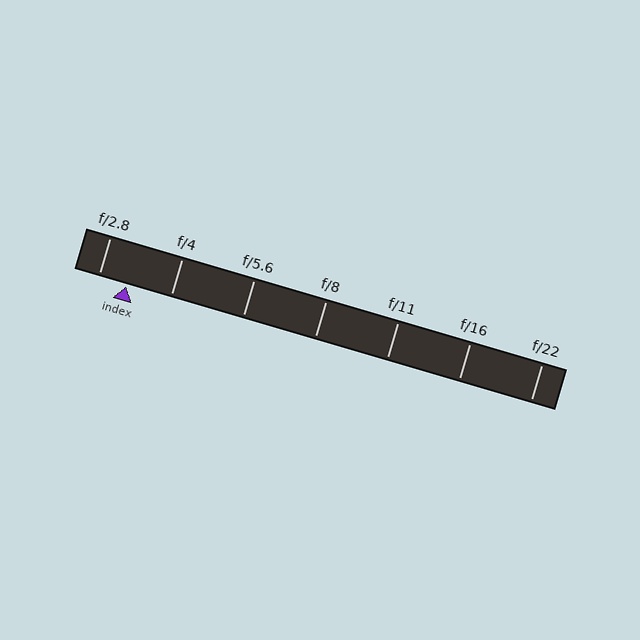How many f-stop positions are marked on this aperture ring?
There are 7 f-stop positions marked.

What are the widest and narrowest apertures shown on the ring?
The widest aperture shown is f/2.8 and the narrowest is f/22.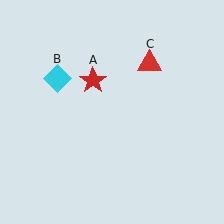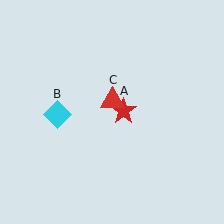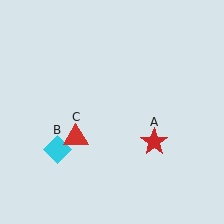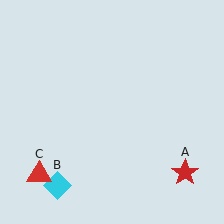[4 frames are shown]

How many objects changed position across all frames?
3 objects changed position: red star (object A), cyan diamond (object B), red triangle (object C).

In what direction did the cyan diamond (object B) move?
The cyan diamond (object B) moved down.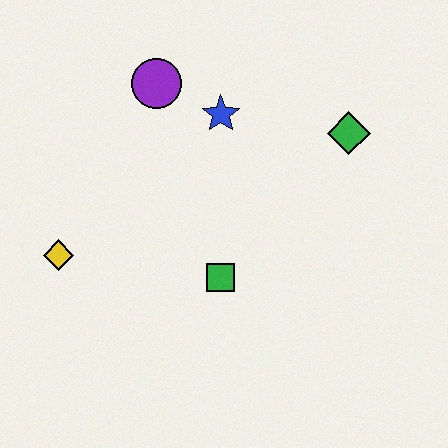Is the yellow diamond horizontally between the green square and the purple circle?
No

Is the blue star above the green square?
Yes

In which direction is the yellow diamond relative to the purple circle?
The yellow diamond is below the purple circle.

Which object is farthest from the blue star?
The yellow diamond is farthest from the blue star.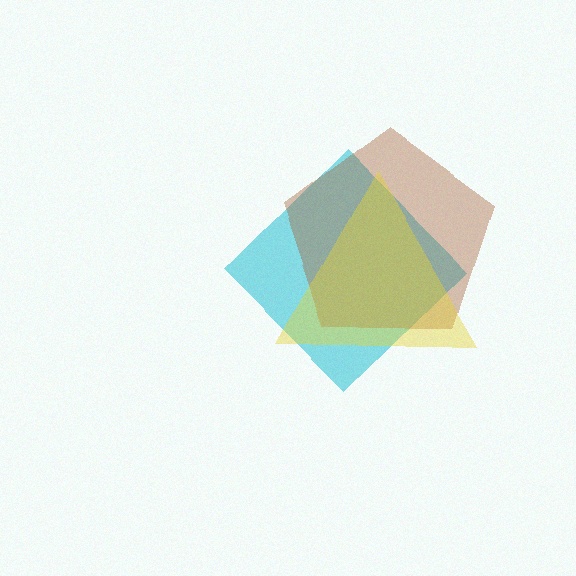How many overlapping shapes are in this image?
There are 3 overlapping shapes in the image.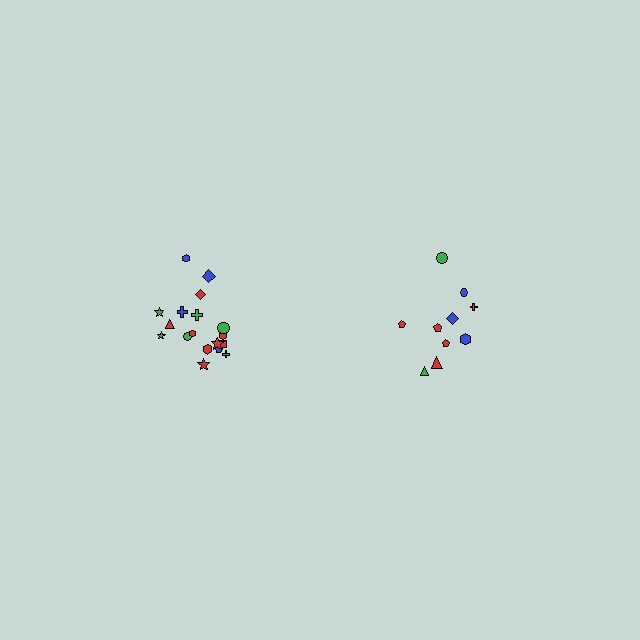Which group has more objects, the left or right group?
The left group.